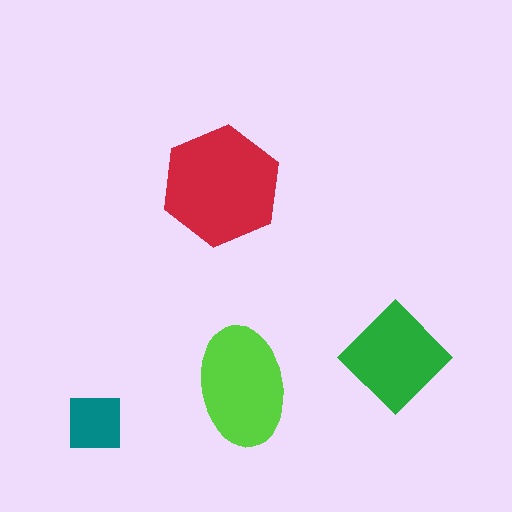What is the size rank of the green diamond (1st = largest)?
3rd.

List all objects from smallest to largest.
The teal square, the green diamond, the lime ellipse, the red hexagon.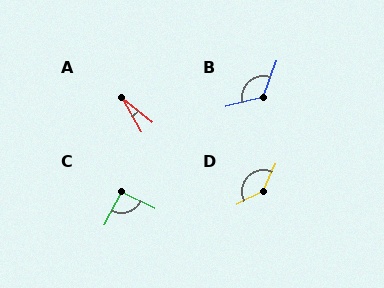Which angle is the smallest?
A, at approximately 22 degrees.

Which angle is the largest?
D, at approximately 142 degrees.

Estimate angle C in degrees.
Approximately 92 degrees.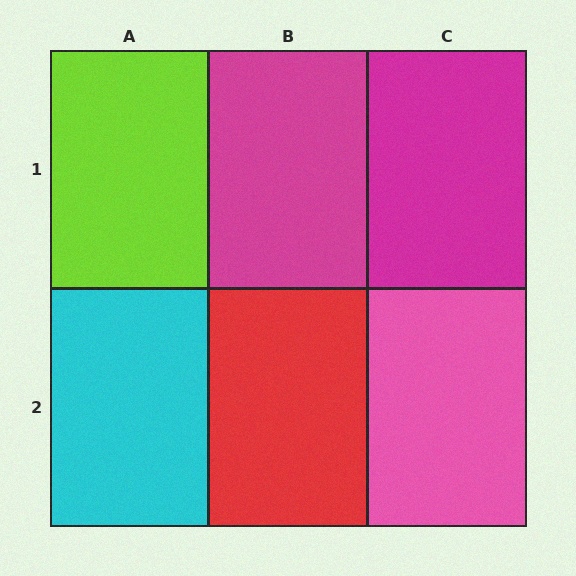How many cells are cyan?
1 cell is cyan.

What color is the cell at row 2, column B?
Red.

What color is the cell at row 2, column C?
Pink.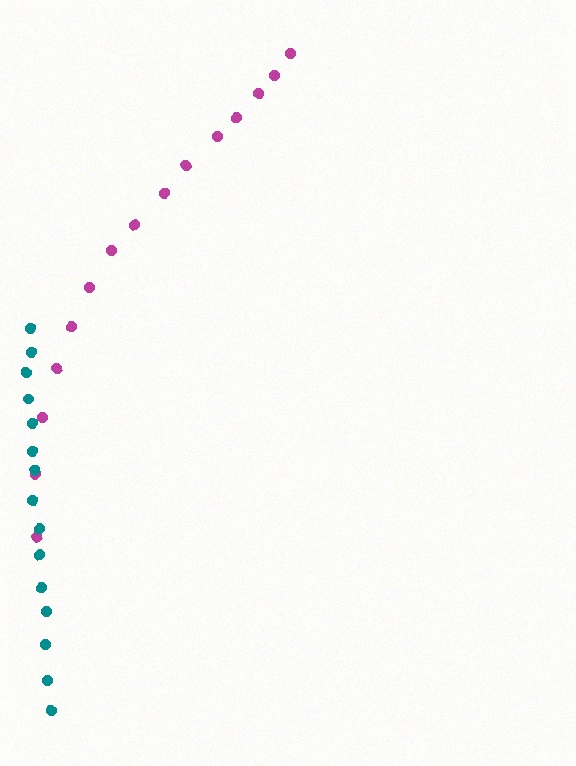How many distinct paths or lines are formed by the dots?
There are 2 distinct paths.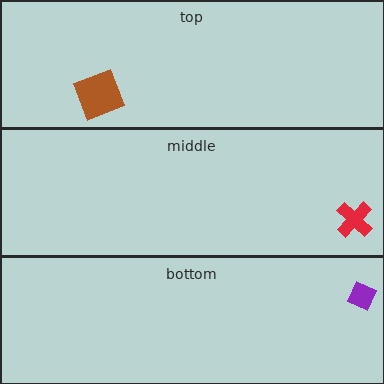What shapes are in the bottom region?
The purple diamond.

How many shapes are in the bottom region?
1.